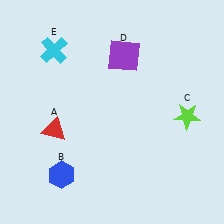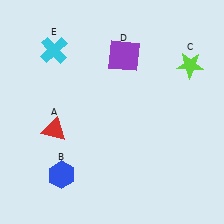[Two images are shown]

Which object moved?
The lime star (C) moved up.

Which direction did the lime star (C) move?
The lime star (C) moved up.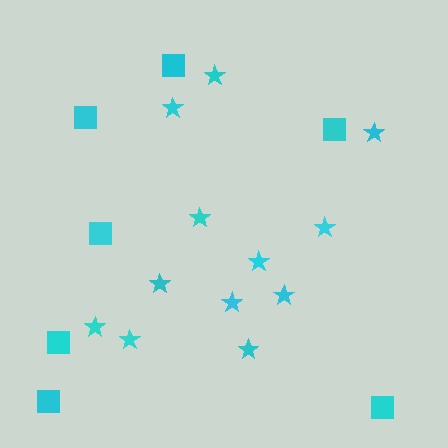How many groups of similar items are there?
There are 2 groups: one group of stars (12) and one group of squares (7).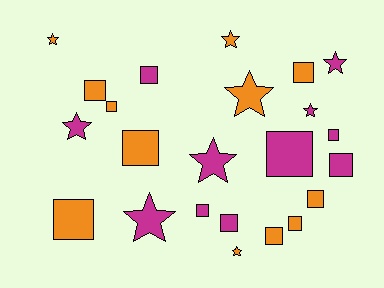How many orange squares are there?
There are 8 orange squares.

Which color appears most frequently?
Orange, with 12 objects.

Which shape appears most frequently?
Square, with 14 objects.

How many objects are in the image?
There are 23 objects.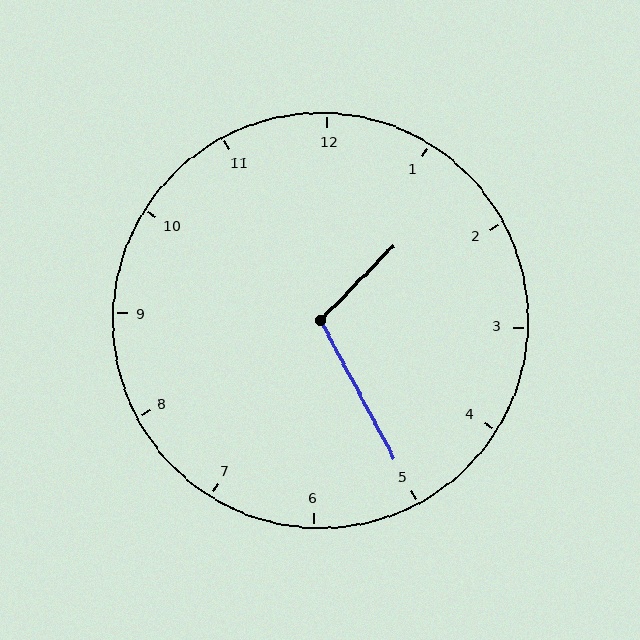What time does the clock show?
1:25.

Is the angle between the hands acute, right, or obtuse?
It is obtuse.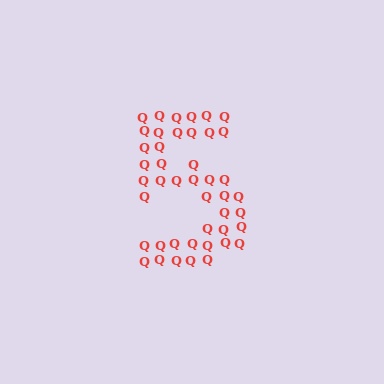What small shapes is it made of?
It is made of small letter Q's.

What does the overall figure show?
The overall figure shows the digit 5.